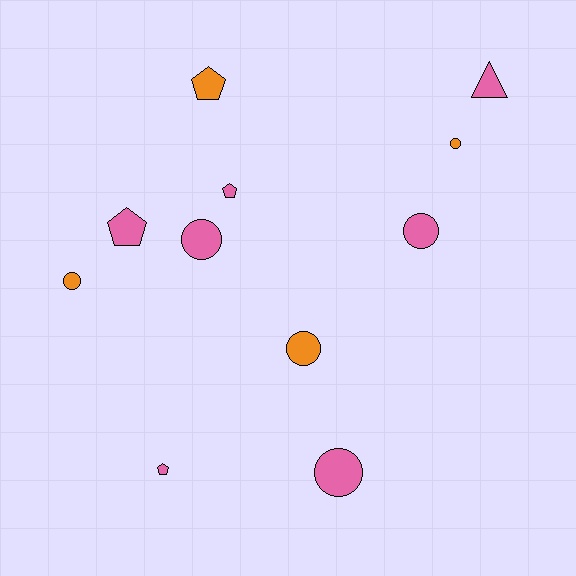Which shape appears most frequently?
Circle, with 6 objects.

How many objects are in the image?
There are 11 objects.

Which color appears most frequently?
Pink, with 7 objects.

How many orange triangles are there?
There are no orange triangles.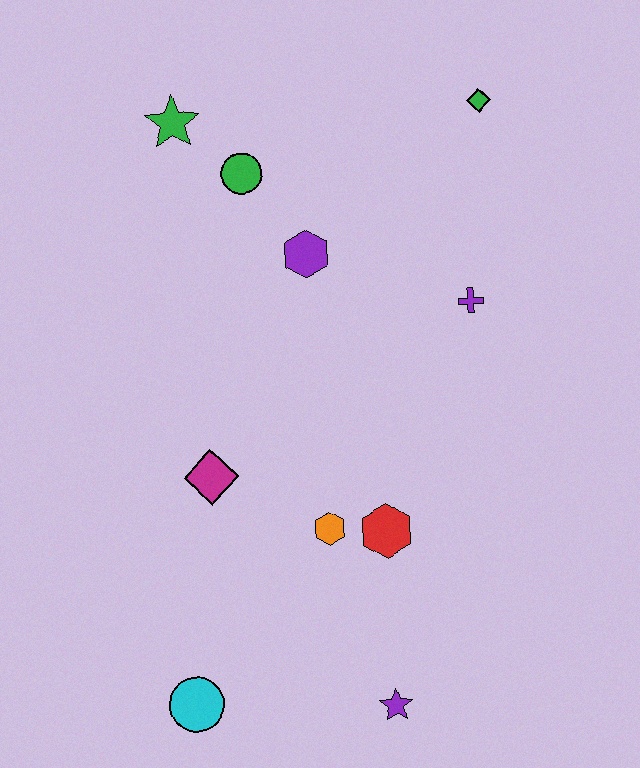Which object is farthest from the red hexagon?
The green star is farthest from the red hexagon.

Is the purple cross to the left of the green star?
No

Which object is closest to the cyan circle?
The purple star is closest to the cyan circle.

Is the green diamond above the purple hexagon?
Yes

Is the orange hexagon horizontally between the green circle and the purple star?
Yes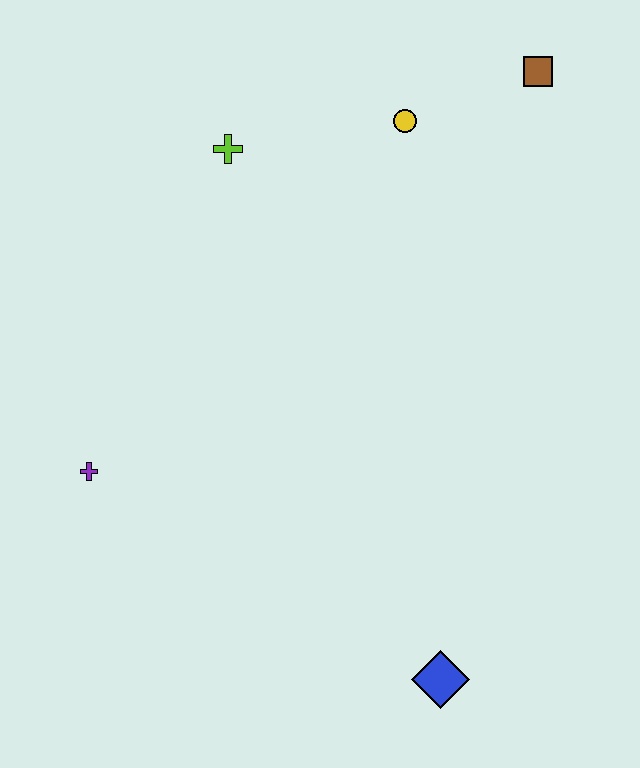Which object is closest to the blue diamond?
The purple cross is closest to the blue diamond.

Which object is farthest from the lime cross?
The blue diamond is farthest from the lime cross.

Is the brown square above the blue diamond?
Yes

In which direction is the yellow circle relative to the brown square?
The yellow circle is to the left of the brown square.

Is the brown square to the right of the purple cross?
Yes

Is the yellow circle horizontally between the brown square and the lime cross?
Yes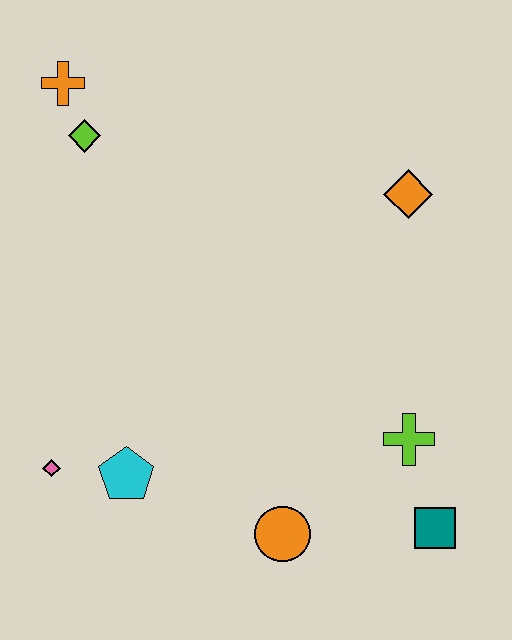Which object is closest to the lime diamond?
The orange cross is closest to the lime diamond.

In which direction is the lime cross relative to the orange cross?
The lime cross is below the orange cross.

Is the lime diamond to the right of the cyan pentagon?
No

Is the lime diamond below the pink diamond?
No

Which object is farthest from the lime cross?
The orange cross is farthest from the lime cross.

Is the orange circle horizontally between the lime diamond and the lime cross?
Yes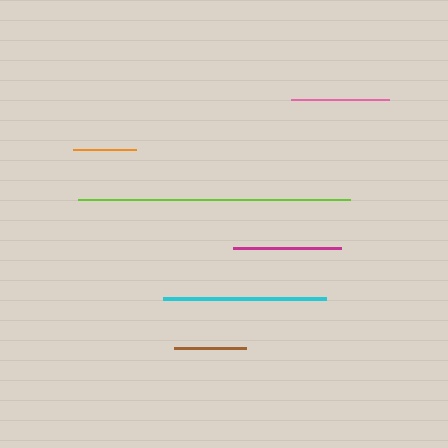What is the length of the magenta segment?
The magenta segment is approximately 108 pixels long.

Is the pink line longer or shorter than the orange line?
The pink line is longer than the orange line.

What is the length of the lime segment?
The lime segment is approximately 273 pixels long.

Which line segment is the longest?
The lime line is the longest at approximately 273 pixels.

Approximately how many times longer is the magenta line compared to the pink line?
The magenta line is approximately 1.1 times the length of the pink line.